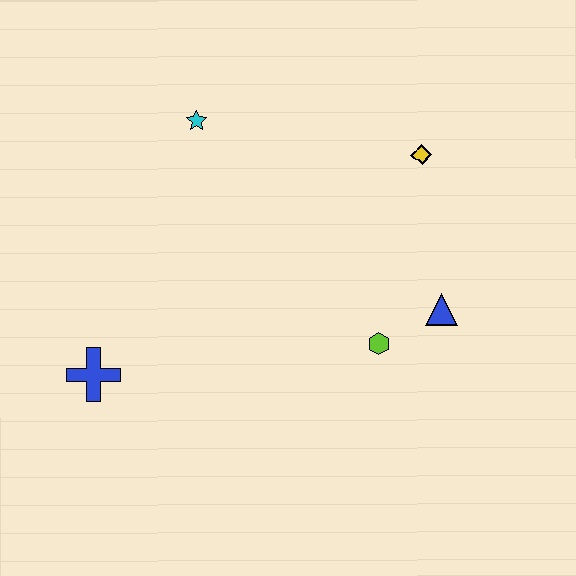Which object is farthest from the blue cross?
The yellow diamond is farthest from the blue cross.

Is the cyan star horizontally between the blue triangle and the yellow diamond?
No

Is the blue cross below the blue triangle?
Yes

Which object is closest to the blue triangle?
The lime hexagon is closest to the blue triangle.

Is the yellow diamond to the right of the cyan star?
Yes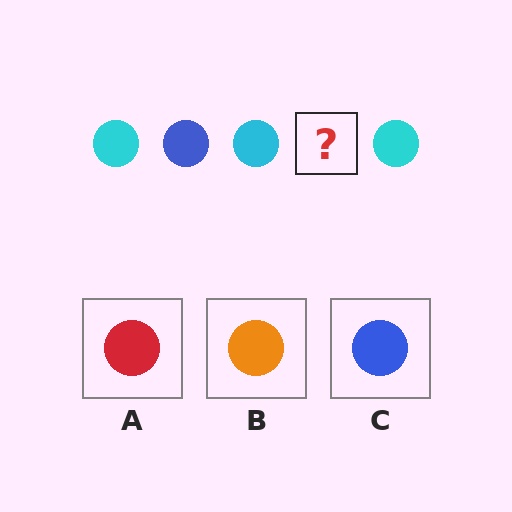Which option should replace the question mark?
Option C.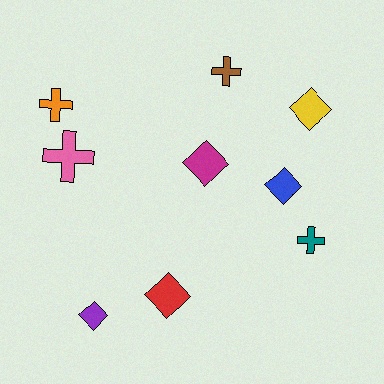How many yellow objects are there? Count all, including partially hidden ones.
There is 1 yellow object.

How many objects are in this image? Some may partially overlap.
There are 9 objects.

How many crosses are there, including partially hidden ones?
There are 4 crosses.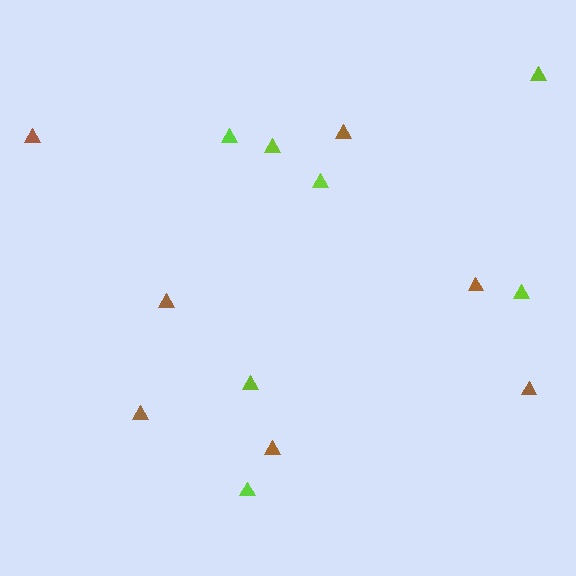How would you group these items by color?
There are 2 groups: one group of brown triangles (7) and one group of lime triangles (7).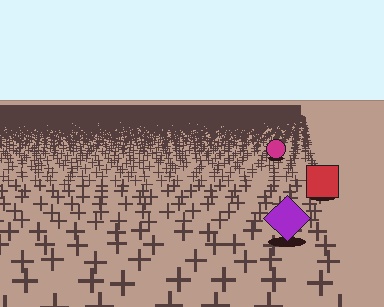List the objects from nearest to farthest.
From nearest to farthest: the purple diamond, the red square, the magenta circle.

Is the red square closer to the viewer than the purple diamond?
No. The purple diamond is closer — you can tell from the texture gradient: the ground texture is coarser near it.